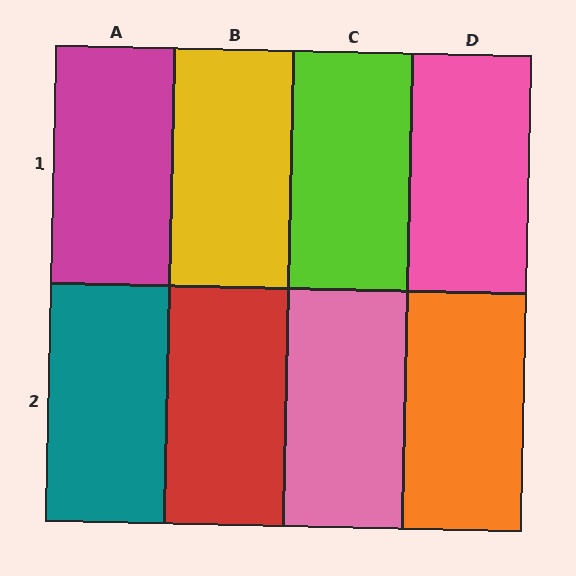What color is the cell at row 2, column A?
Teal.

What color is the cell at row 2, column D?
Orange.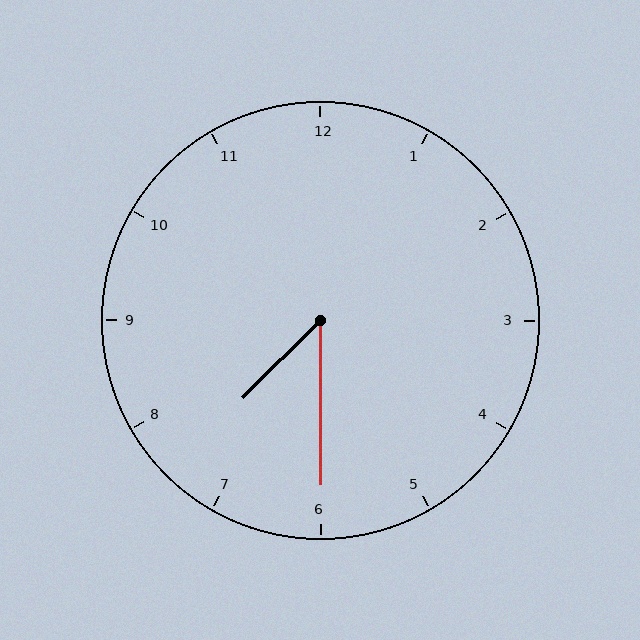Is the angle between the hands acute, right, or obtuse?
It is acute.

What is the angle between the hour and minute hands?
Approximately 45 degrees.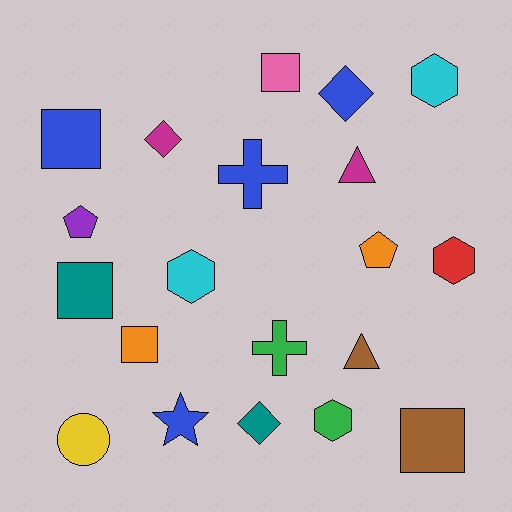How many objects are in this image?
There are 20 objects.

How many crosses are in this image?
There are 2 crosses.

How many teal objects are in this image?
There are 2 teal objects.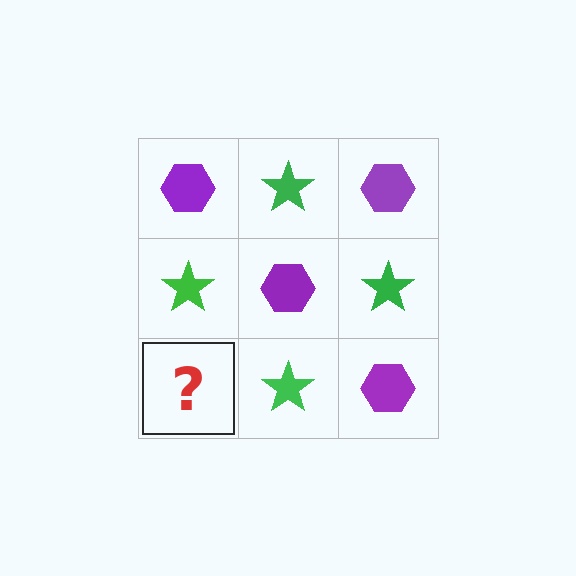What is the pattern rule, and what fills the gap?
The rule is that it alternates purple hexagon and green star in a checkerboard pattern. The gap should be filled with a purple hexagon.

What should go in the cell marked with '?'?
The missing cell should contain a purple hexagon.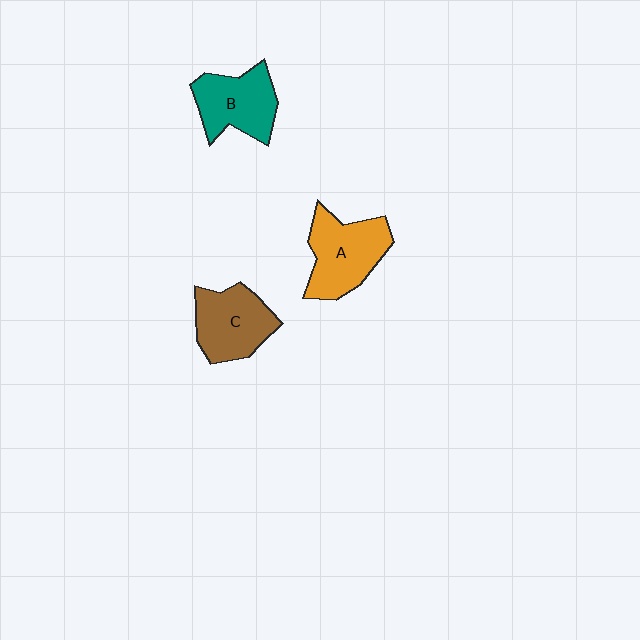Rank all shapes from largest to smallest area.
From largest to smallest: A (orange), C (brown), B (teal).